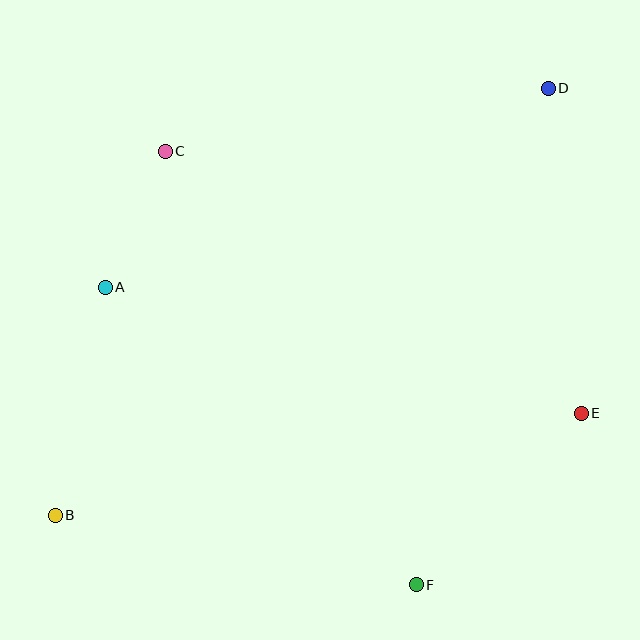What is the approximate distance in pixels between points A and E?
The distance between A and E is approximately 492 pixels.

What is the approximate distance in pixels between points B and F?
The distance between B and F is approximately 367 pixels.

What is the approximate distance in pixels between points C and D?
The distance between C and D is approximately 388 pixels.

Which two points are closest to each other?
Points A and C are closest to each other.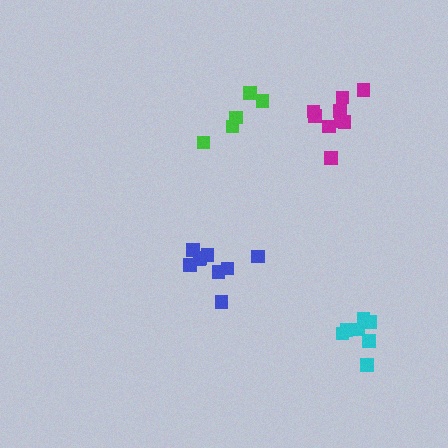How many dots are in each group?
Group 1: 7 dots, Group 2: 9 dots, Group 3: 5 dots, Group 4: 9 dots (30 total).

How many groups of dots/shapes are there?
There are 4 groups.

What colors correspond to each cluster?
The clusters are colored: cyan, blue, green, magenta.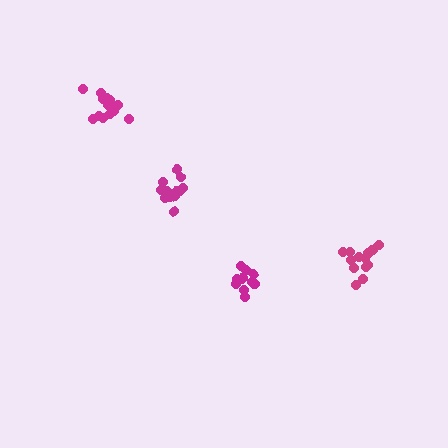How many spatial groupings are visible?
There are 4 spatial groupings.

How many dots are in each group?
Group 1: 13 dots, Group 2: 13 dots, Group 3: 13 dots, Group 4: 15 dots (54 total).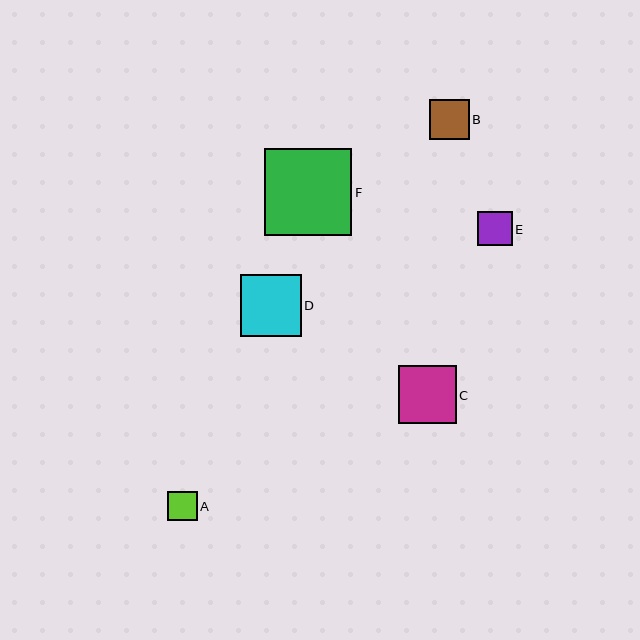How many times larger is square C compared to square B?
Square C is approximately 1.5 times the size of square B.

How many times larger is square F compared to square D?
Square F is approximately 1.4 times the size of square D.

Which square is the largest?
Square F is the largest with a size of approximately 87 pixels.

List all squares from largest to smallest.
From largest to smallest: F, D, C, B, E, A.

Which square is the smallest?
Square A is the smallest with a size of approximately 30 pixels.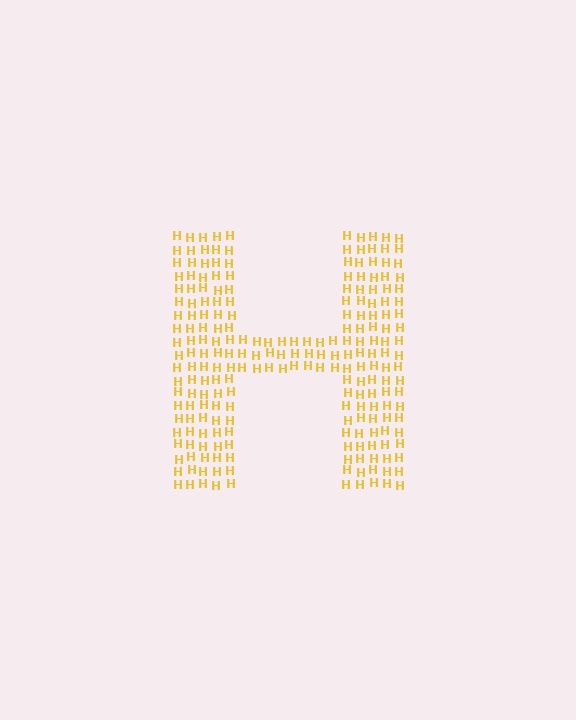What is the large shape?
The large shape is the letter H.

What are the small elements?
The small elements are letter H's.